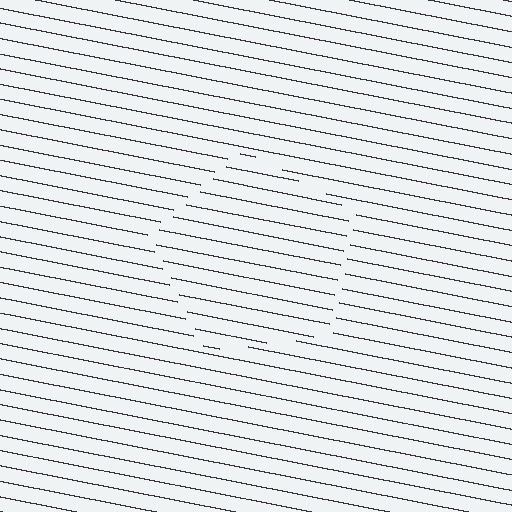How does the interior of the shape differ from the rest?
The interior of the shape contains the same grating, shifted by half a period — the contour is defined by the phase discontinuity where line-ends from the inner and outer gratings abut.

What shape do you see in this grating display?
An illusory pentagon. The interior of the shape contains the same grating, shifted by half a period — the contour is defined by the phase discontinuity where line-ends from the inner and outer gratings abut.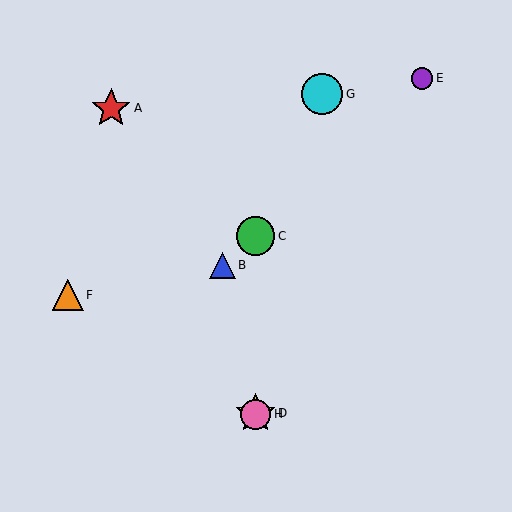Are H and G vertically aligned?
No, H is at x≈255 and G is at x≈322.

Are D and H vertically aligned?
Yes, both are at x≈255.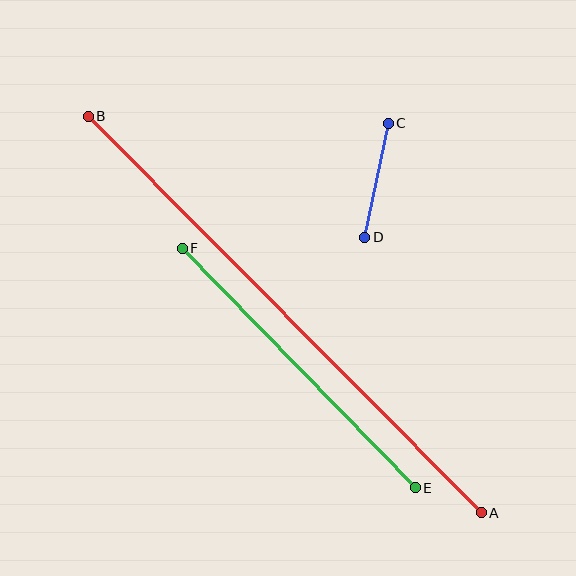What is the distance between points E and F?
The distance is approximately 334 pixels.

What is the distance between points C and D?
The distance is approximately 116 pixels.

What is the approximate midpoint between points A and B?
The midpoint is at approximately (285, 315) pixels.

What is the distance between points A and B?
The distance is approximately 559 pixels.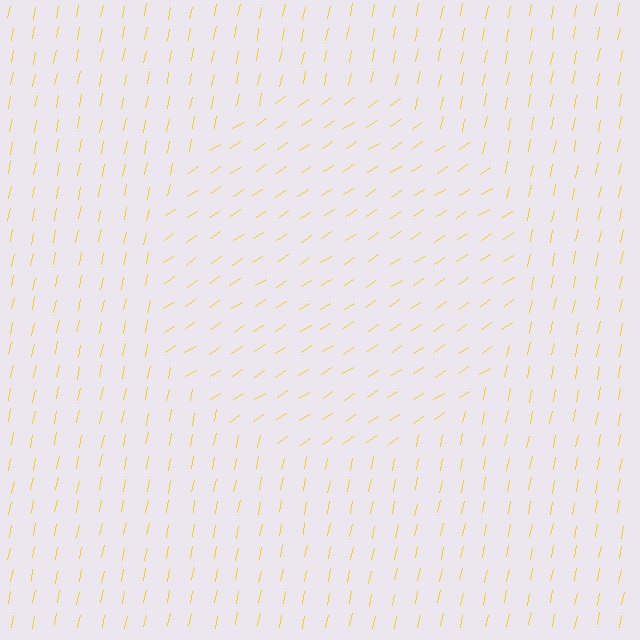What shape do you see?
I see a circle.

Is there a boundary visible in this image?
Yes, there is a texture boundary formed by a change in line orientation.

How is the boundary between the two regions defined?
The boundary is defined purely by a change in line orientation (approximately 45 degrees difference). All lines are the same color and thickness.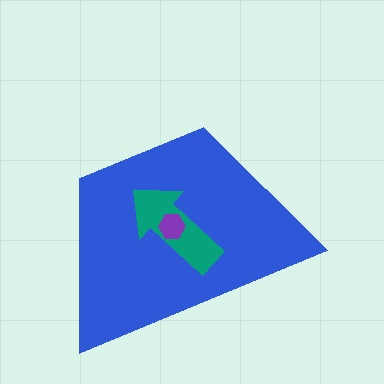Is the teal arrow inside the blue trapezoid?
Yes.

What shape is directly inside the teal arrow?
The purple hexagon.